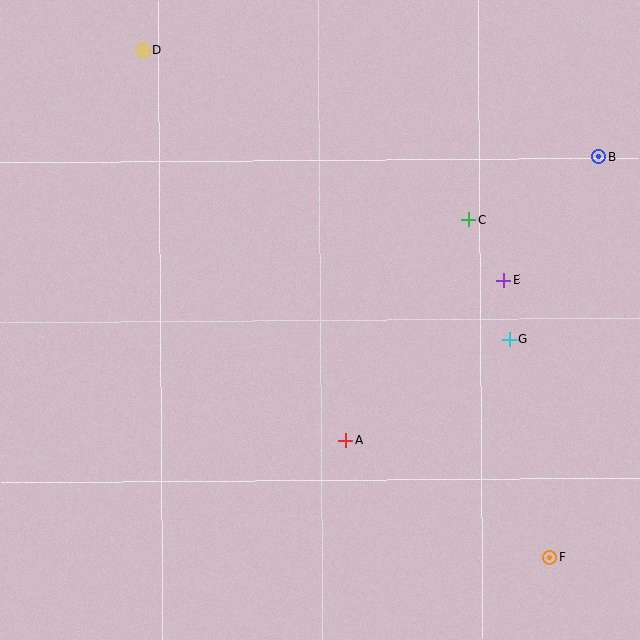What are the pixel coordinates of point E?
Point E is at (503, 280).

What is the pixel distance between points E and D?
The distance between E and D is 427 pixels.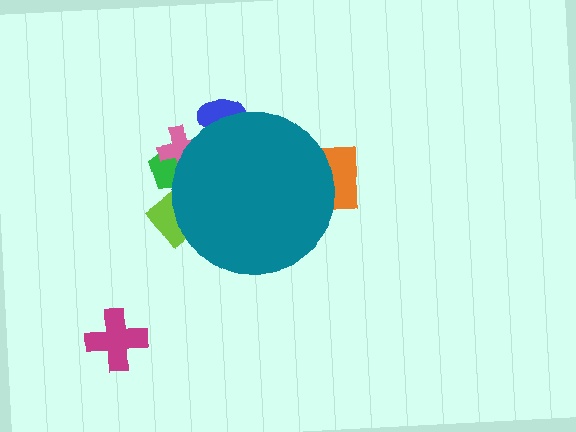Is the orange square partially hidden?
Yes, the orange square is partially hidden behind the teal circle.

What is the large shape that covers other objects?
A teal circle.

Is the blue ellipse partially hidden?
Yes, the blue ellipse is partially hidden behind the teal circle.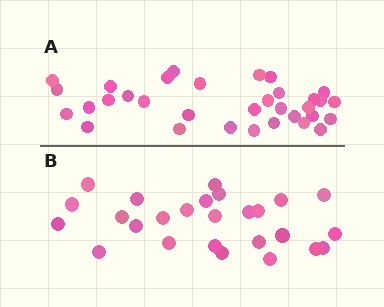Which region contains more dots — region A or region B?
Region A (the top region) has more dots.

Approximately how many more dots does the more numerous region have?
Region A has roughly 8 or so more dots than region B.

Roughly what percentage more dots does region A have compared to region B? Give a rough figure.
About 25% more.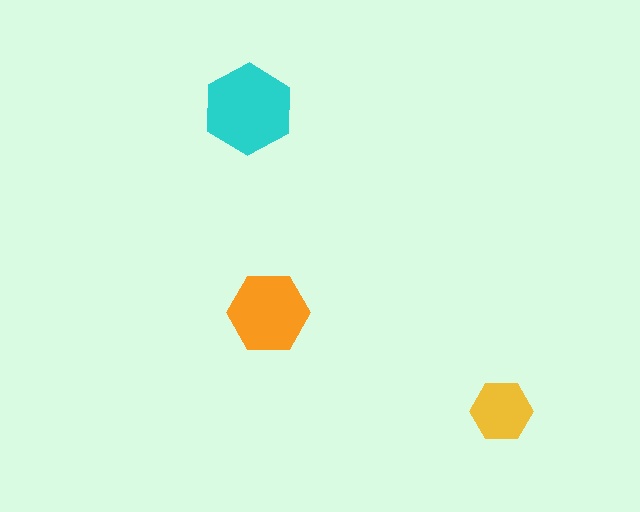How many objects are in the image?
There are 3 objects in the image.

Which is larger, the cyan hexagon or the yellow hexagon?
The cyan one.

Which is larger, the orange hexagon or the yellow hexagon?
The orange one.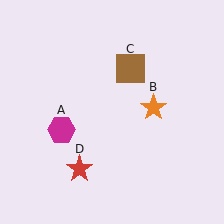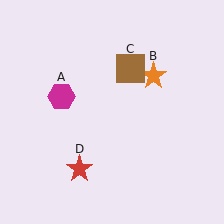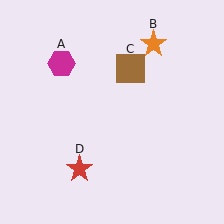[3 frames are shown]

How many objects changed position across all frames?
2 objects changed position: magenta hexagon (object A), orange star (object B).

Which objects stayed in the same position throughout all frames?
Brown square (object C) and red star (object D) remained stationary.